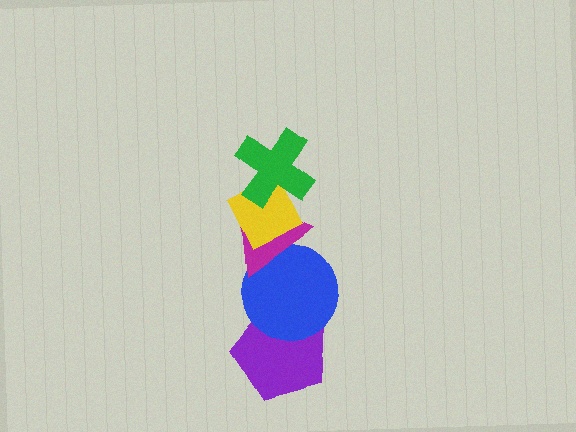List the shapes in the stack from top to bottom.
From top to bottom: the green cross, the yellow diamond, the magenta triangle, the blue circle, the purple pentagon.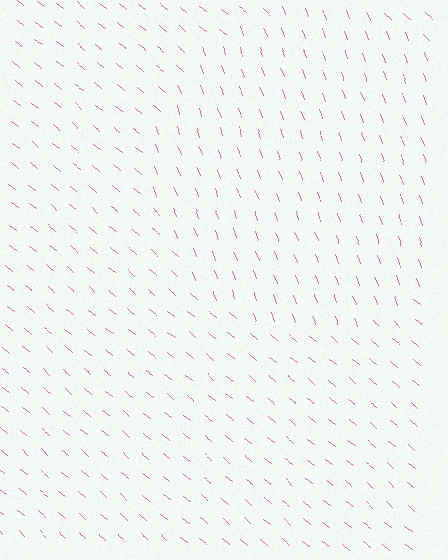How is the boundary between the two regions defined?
The boundary is defined purely by a change in line orientation (approximately 30 degrees difference). All lines are the same color and thickness.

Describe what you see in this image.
The image is filled with small pink line segments. A circle region in the image has lines oriented differently from the surrounding lines, creating a visible texture boundary.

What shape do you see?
I see a circle.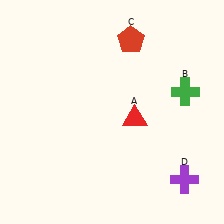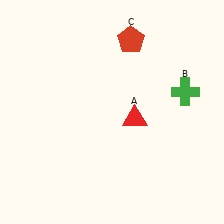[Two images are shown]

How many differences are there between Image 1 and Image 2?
There is 1 difference between the two images.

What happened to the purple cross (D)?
The purple cross (D) was removed in Image 2. It was in the bottom-right area of Image 1.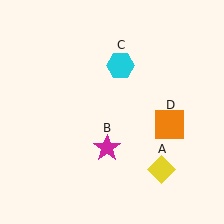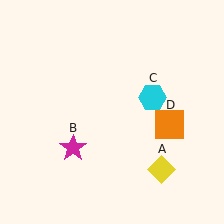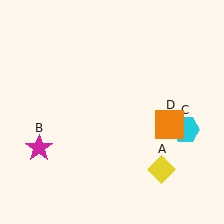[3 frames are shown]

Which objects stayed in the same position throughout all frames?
Yellow diamond (object A) and orange square (object D) remained stationary.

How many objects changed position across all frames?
2 objects changed position: magenta star (object B), cyan hexagon (object C).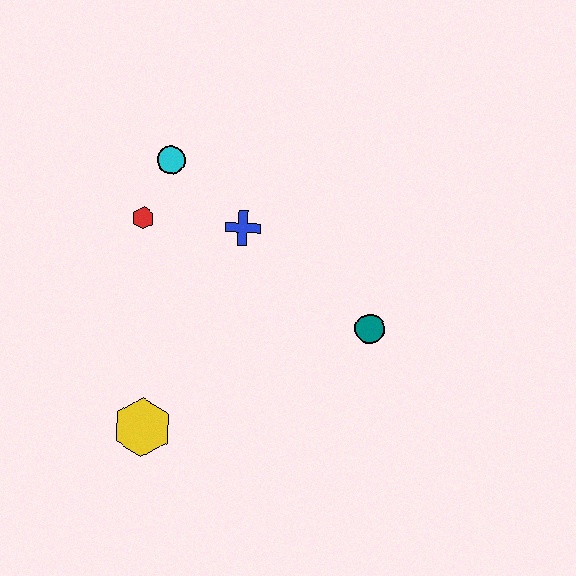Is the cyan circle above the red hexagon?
Yes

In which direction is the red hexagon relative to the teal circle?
The red hexagon is to the left of the teal circle.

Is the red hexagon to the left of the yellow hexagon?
Yes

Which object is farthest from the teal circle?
The cyan circle is farthest from the teal circle.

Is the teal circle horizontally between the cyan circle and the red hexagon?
No